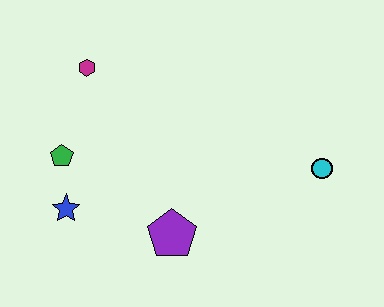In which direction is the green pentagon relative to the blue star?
The green pentagon is above the blue star.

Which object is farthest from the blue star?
The cyan circle is farthest from the blue star.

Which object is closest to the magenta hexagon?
The green pentagon is closest to the magenta hexagon.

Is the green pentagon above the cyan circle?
Yes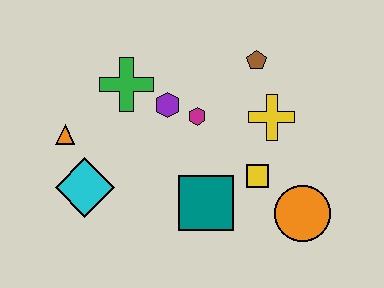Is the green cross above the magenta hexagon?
Yes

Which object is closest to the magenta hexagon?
The purple hexagon is closest to the magenta hexagon.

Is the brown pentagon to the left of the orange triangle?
No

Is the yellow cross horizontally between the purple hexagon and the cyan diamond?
No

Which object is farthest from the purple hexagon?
The orange circle is farthest from the purple hexagon.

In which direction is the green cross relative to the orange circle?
The green cross is to the left of the orange circle.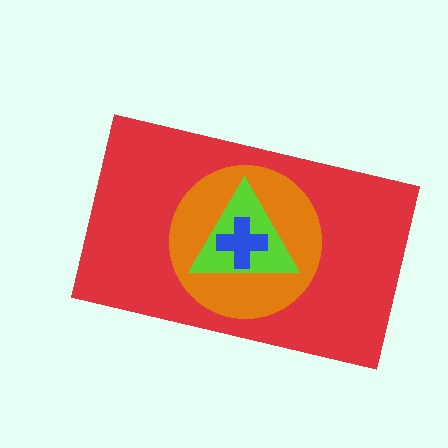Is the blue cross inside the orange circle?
Yes.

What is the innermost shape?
The blue cross.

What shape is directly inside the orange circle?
The lime triangle.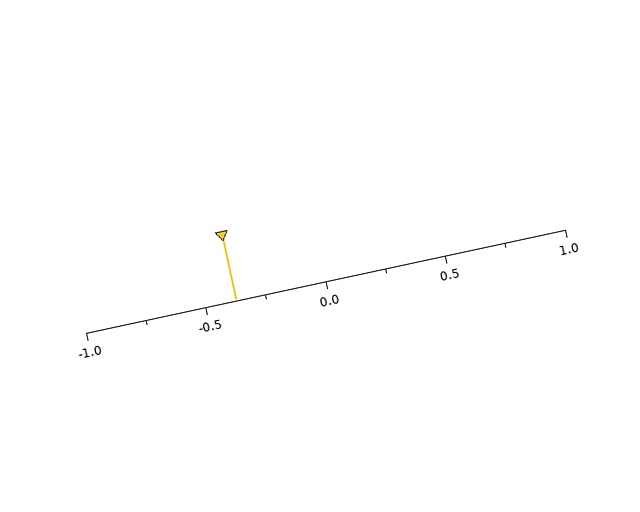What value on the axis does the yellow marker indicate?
The marker indicates approximately -0.38.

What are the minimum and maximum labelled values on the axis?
The axis runs from -1.0 to 1.0.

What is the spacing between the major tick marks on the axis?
The major ticks are spaced 0.5 apart.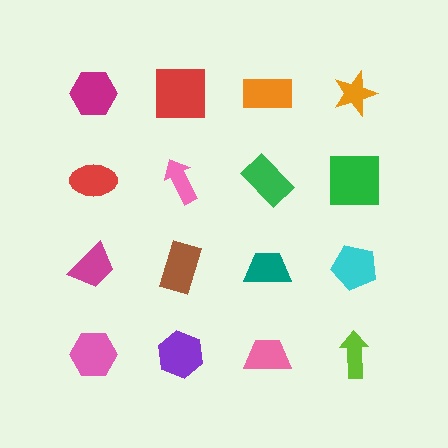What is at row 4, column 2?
A purple hexagon.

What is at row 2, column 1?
A red ellipse.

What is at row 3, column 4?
A cyan pentagon.